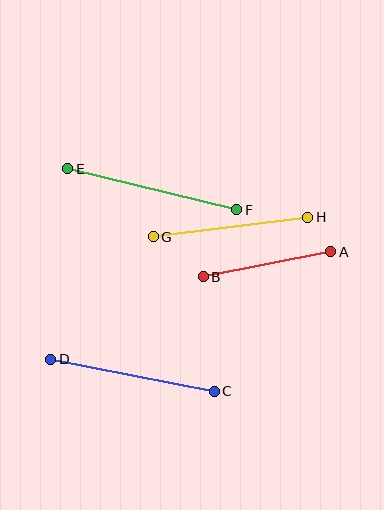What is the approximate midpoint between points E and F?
The midpoint is at approximately (152, 189) pixels.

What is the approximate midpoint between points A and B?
The midpoint is at approximately (267, 264) pixels.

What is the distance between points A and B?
The distance is approximately 130 pixels.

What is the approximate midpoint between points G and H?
The midpoint is at approximately (230, 227) pixels.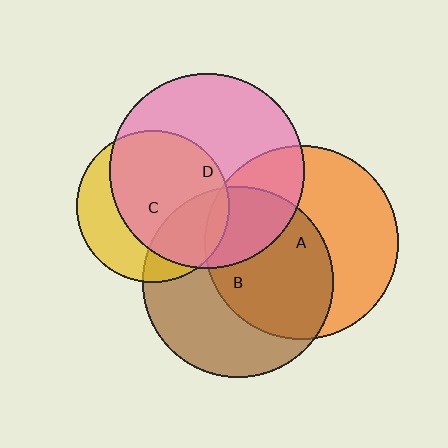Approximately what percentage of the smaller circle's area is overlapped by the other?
Approximately 55%.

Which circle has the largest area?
Circle D (pink).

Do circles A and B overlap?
Yes.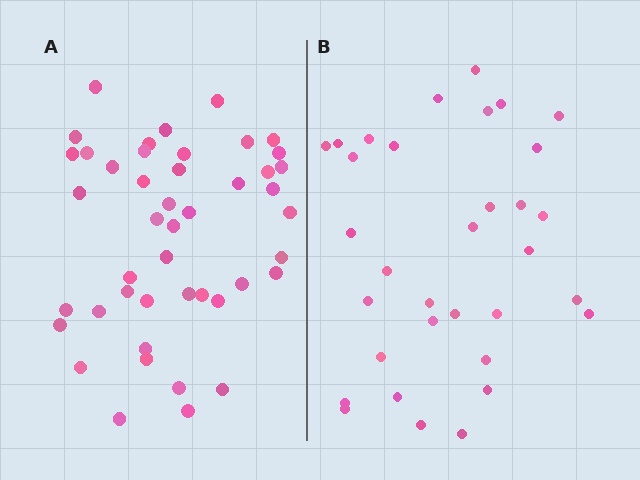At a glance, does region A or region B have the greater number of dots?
Region A (the left region) has more dots.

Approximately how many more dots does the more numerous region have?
Region A has roughly 12 or so more dots than region B.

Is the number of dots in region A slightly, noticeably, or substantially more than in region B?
Region A has noticeably more, but not dramatically so. The ratio is roughly 1.4 to 1.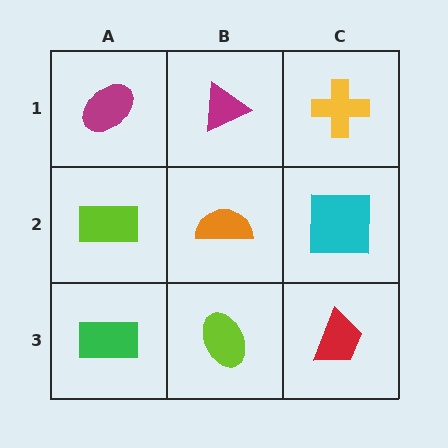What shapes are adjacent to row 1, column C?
A cyan square (row 2, column C), a magenta triangle (row 1, column B).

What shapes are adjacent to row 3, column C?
A cyan square (row 2, column C), a lime ellipse (row 3, column B).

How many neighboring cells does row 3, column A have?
2.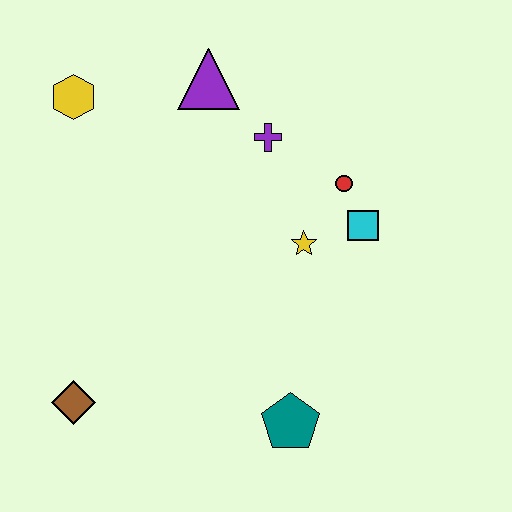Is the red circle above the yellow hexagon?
No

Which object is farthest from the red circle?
The brown diamond is farthest from the red circle.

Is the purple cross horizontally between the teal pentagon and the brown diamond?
Yes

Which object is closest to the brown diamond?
The teal pentagon is closest to the brown diamond.